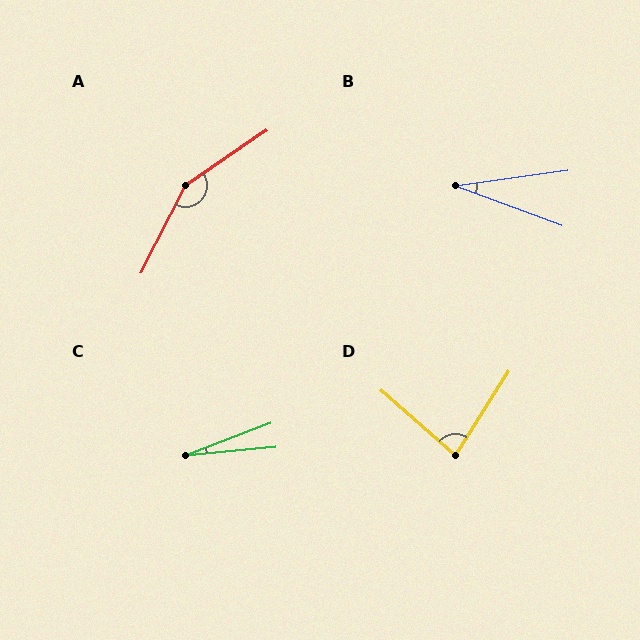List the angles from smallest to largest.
C (15°), B (28°), D (81°), A (151°).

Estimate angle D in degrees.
Approximately 81 degrees.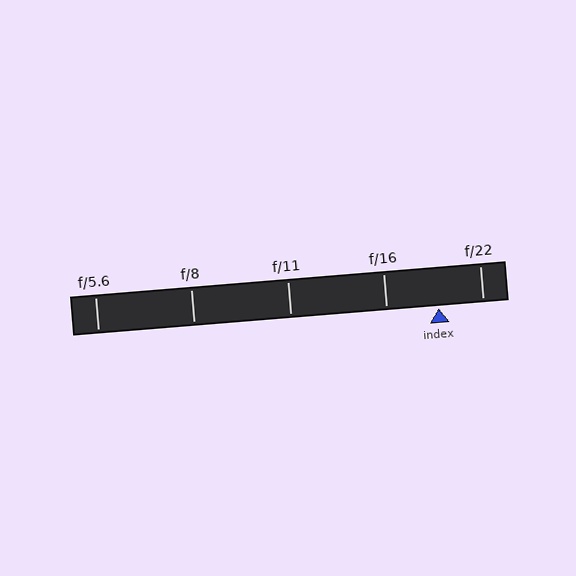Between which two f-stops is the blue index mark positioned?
The index mark is between f/16 and f/22.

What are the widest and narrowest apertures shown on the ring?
The widest aperture shown is f/5.6 and the narrowest is f/22.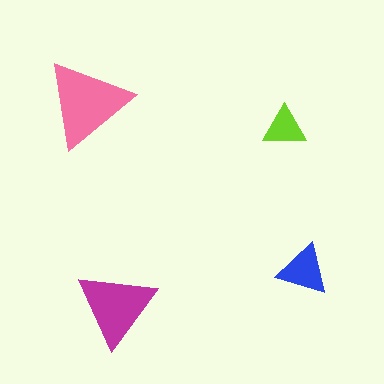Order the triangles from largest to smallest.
the pink one, the magenta one, the blue one, the lime one.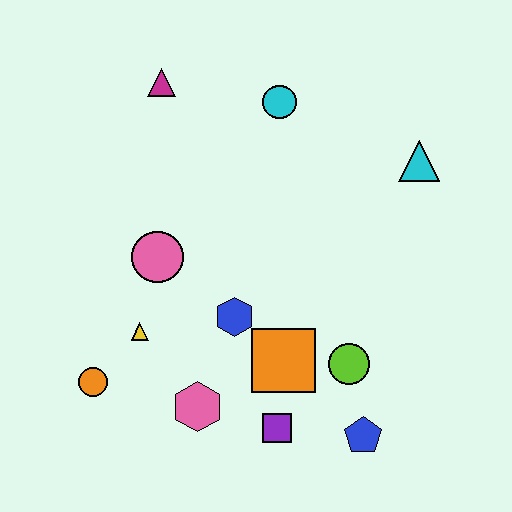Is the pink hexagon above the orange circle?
No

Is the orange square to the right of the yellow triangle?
Yes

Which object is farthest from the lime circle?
The magenta triangle is farthest from the lime circle.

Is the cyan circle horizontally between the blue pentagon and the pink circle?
Yes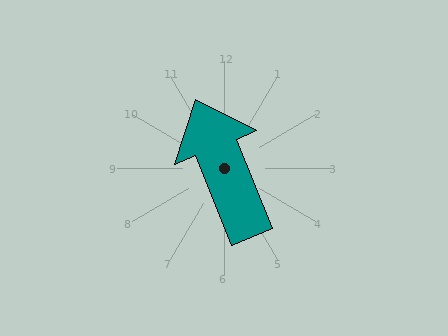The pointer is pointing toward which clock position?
Roughly 11 o'clock.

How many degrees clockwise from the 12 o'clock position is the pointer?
Approximately 338 degrees.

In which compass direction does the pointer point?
North.